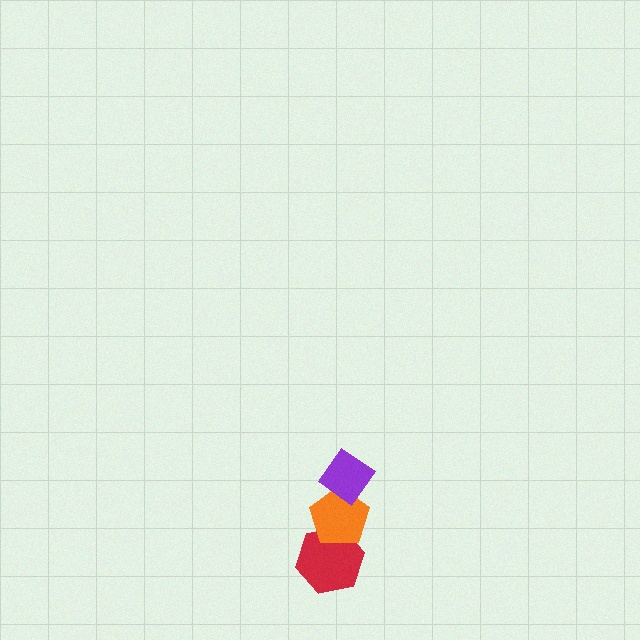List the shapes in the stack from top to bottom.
From top to bottom: the purple diamond, the orange pentagon, the red hexagon.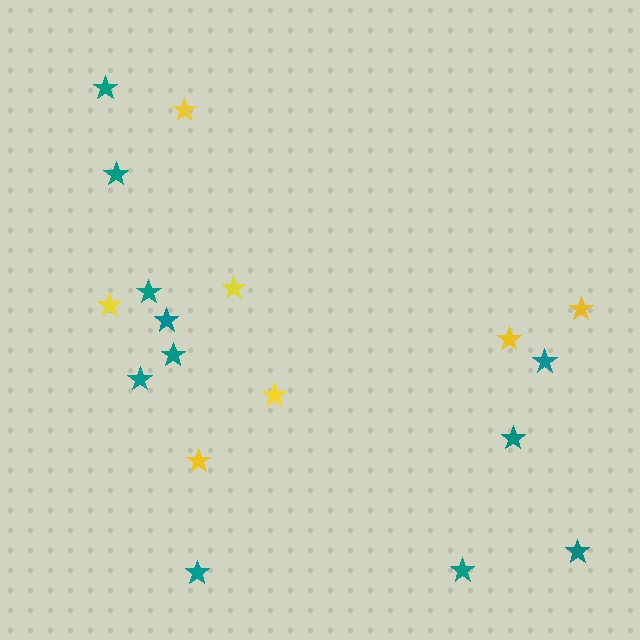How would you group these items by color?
There are 2 groups: one group of yellow stars (7) and one group of teal stars (11).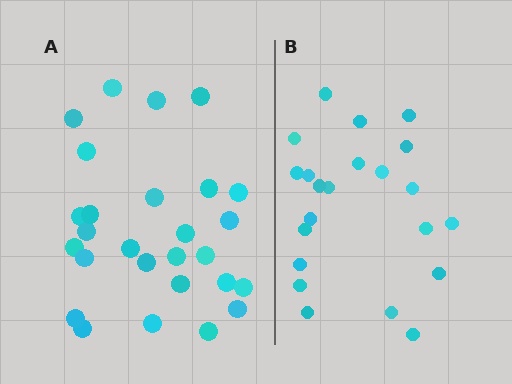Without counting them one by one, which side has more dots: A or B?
Region A (the left region) has more dots.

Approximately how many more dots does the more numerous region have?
Region A has about 5 more dots than region B.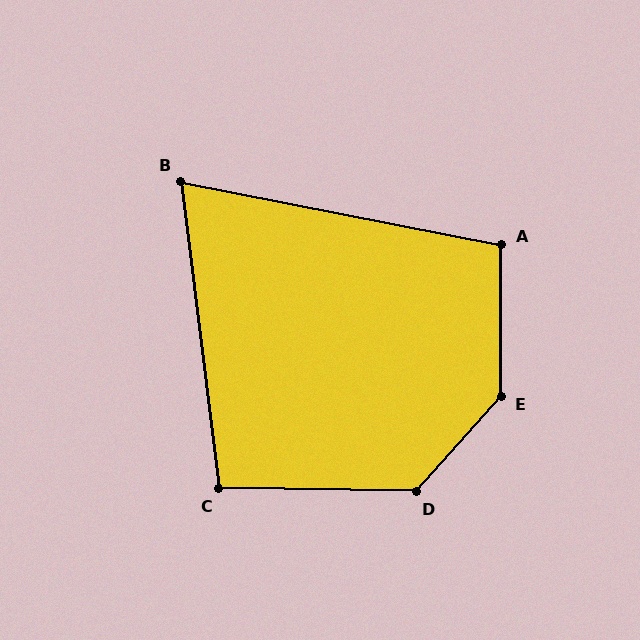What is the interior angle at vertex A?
Approximately 101 degrees (obtuse).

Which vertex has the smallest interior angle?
B, at approximately 72 degrees.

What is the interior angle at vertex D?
Approximately 131 degrees (obtuse).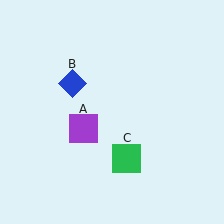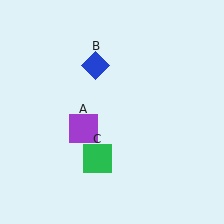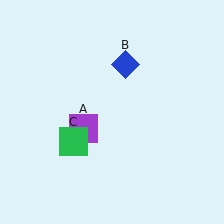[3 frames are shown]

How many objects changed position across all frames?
2 objects changed position: blue diamond (object B), green square (object C).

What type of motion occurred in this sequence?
The blue diamond (object B), green square (object C) rotated clockwise around the center of the scene.